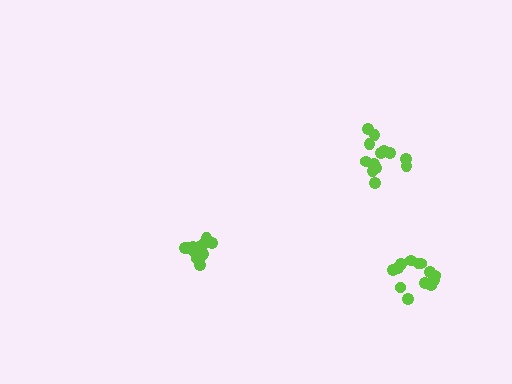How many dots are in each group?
Group 1: 14 dots, Group 2: 14 dots, Group 3: 12 dots (40 total).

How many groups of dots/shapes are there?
There are 3 groups.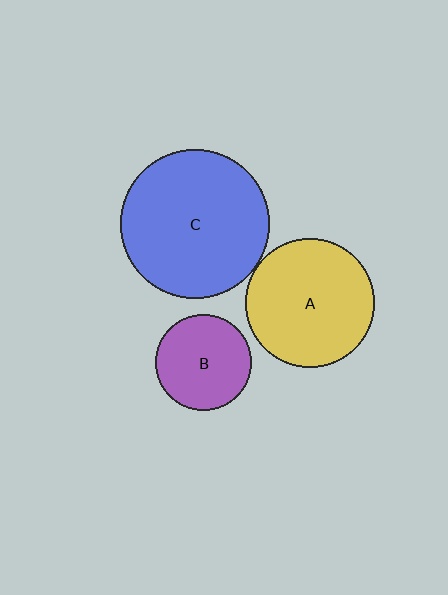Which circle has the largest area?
Circle C (blue).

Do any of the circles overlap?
No, none of the circles overlap.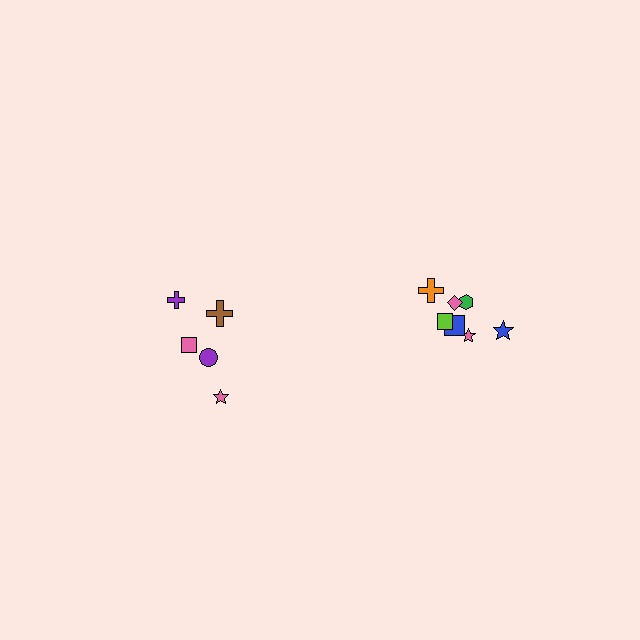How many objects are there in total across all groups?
There are 12 objects.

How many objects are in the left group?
There are 5 objects.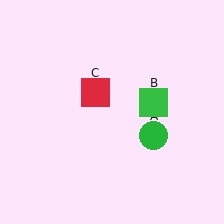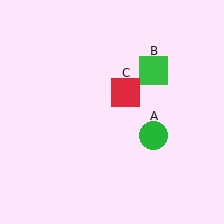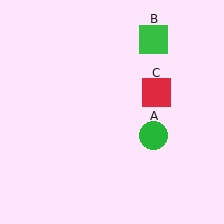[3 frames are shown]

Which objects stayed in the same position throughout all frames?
Green circle (object A) remained stationary.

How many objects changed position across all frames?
2 objects changed position: green square (object B), red square (object C).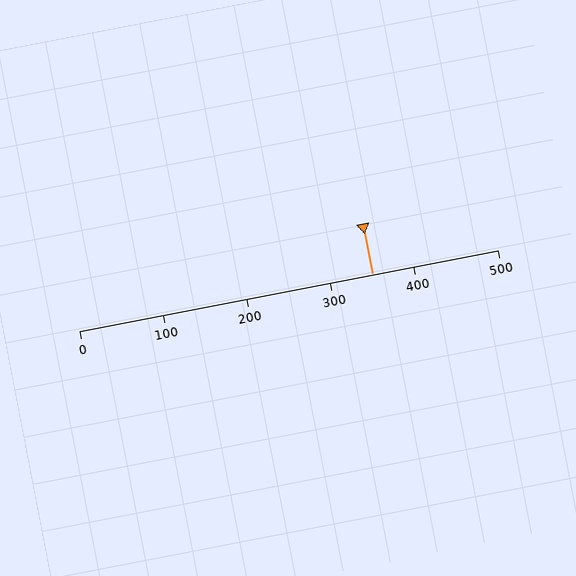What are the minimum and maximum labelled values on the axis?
The axis runs from 0 to 500.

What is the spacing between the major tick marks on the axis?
The major ticks are spaced 100 apart.